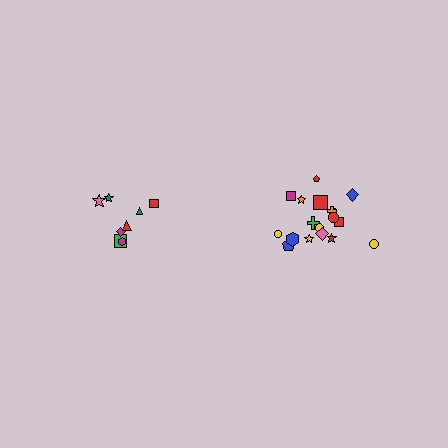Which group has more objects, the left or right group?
The right group.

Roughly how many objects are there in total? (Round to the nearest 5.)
Roughly 25 objects in total.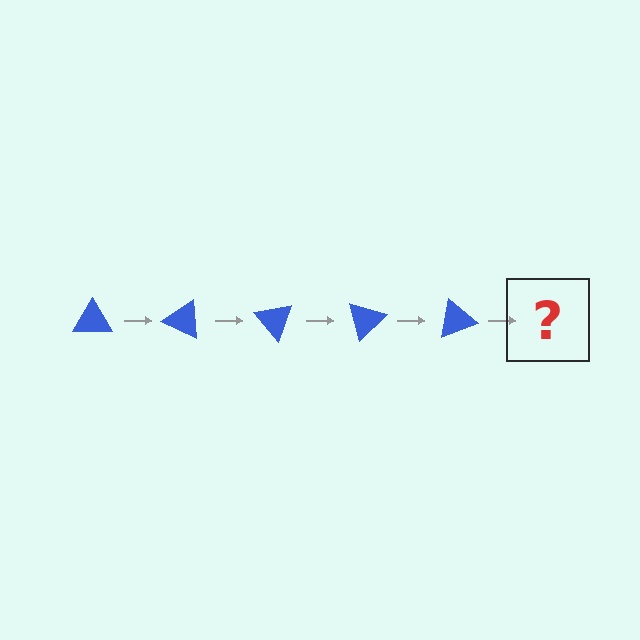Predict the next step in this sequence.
The next step is a blue triangle rotated 125 degrees.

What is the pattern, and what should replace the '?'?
The pattern is that the triangle rotates 25 degrees each step. The '?' should be a blue triangle rotated 125 degrees.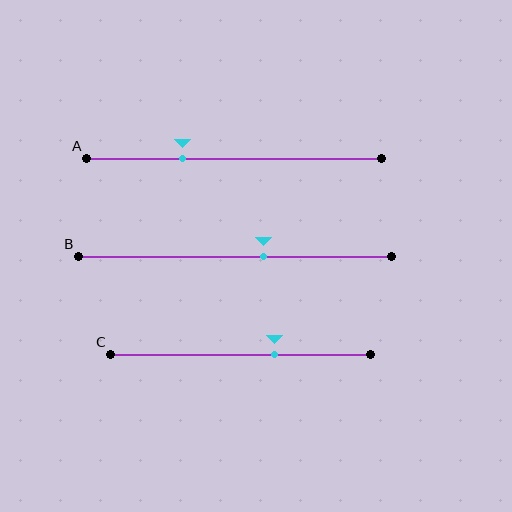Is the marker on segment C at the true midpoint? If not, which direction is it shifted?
No, the marker on segment C is shifted to the right by about 13% of the segment length.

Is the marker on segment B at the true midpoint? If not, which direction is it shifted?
No, the marker on segment B is shifted to the right by about 9% of the segment length.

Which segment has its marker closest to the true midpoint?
Segment B has its marker closest to the true midpoint.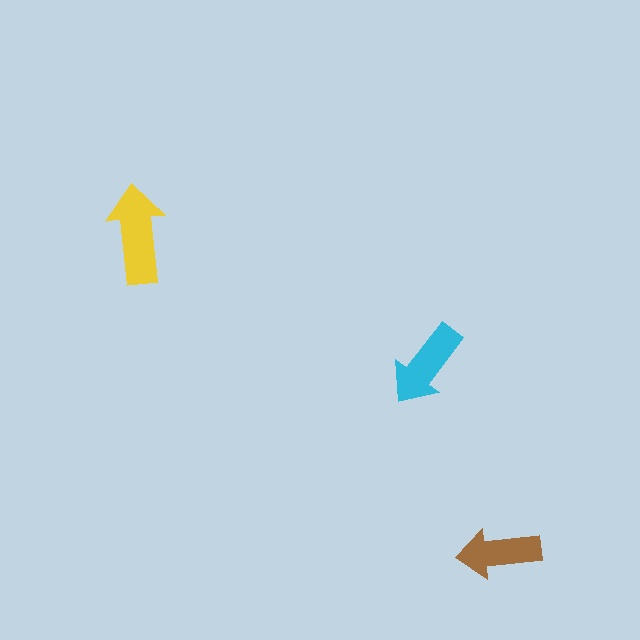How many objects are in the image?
There are 3 objects in the image.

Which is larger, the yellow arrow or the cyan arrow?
The yellow one.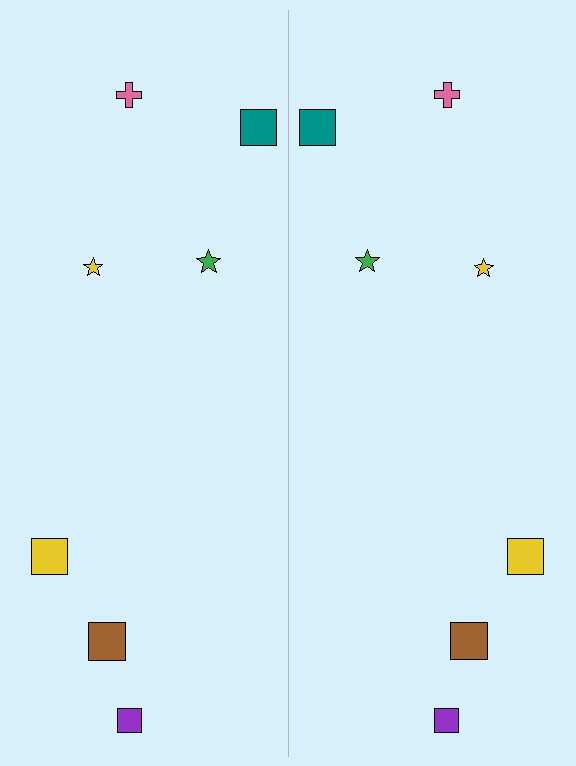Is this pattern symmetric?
Yes, this pattern has bilateral (reflection) symmetry.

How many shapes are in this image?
There are 14 shapes in this image.